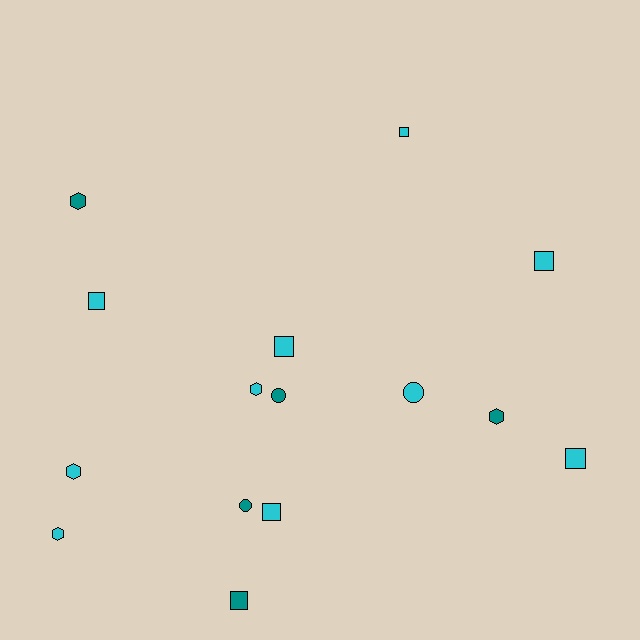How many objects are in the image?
There are 15 objects.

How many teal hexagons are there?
There are 2 teal hexagons.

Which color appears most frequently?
Cyan, with 10 objects.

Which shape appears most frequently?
Square, with 7 objects.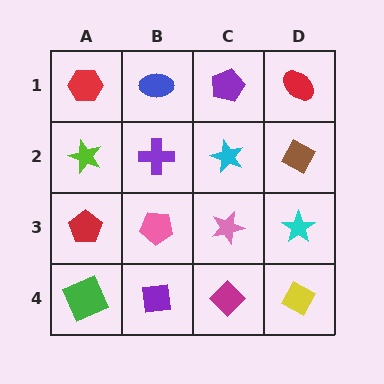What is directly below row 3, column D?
A yellow diamond.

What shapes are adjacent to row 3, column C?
A cyan star (row 2, column C), a magenta diamond (row 4, column C), a pink pentagon (row 3, column B), a cyan star (row 3, column D).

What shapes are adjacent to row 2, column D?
A red ellipse (row 1, column D), a cyan star (row 3, column D), a cyan star (row 2, column C).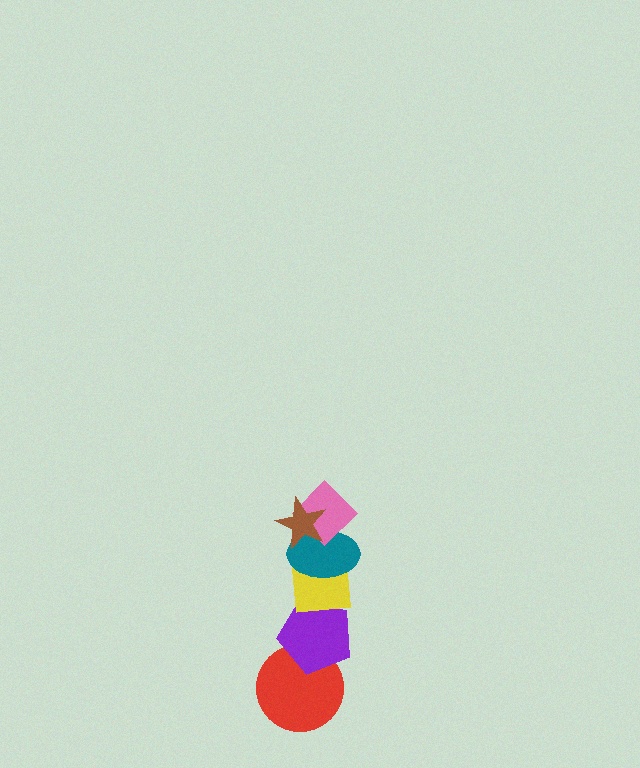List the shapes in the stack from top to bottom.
From top to bottom: the brown star, the pink diamond, the teal ellipse, the yellow square, the purple pentagon, the red circle.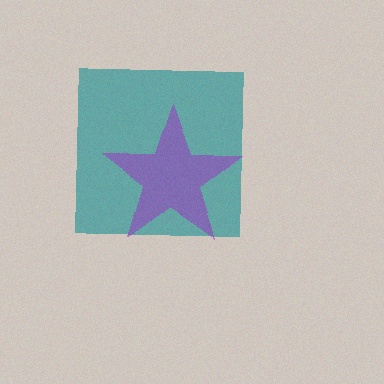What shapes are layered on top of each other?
The layered shapes are: a teal square, a purple star.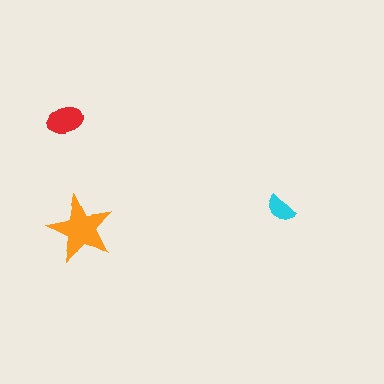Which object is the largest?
The orange star.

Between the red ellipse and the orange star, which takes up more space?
The orange star.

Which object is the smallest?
The cyan semicircle.